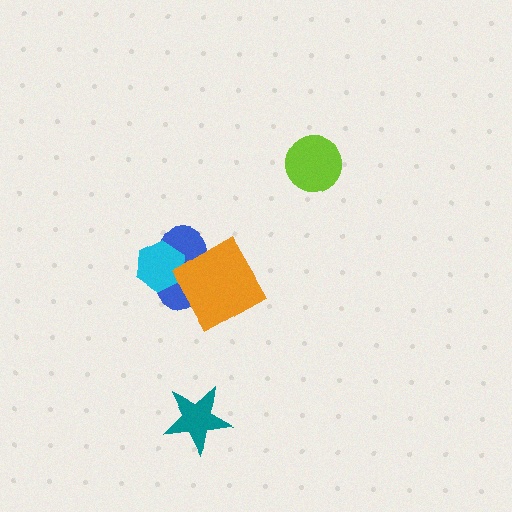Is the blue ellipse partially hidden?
Yes, it is partially covered by another shape.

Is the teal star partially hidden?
No, no other shape covers it.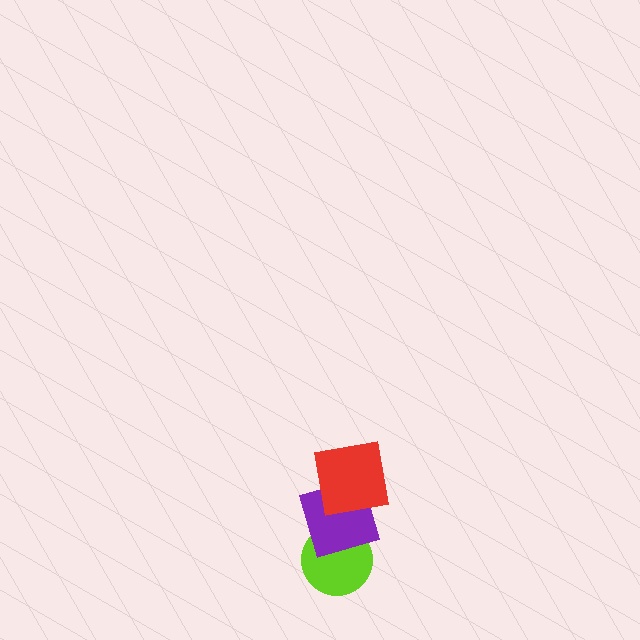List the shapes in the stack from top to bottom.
From top to bottom: the red square, the purple square, the lime circle.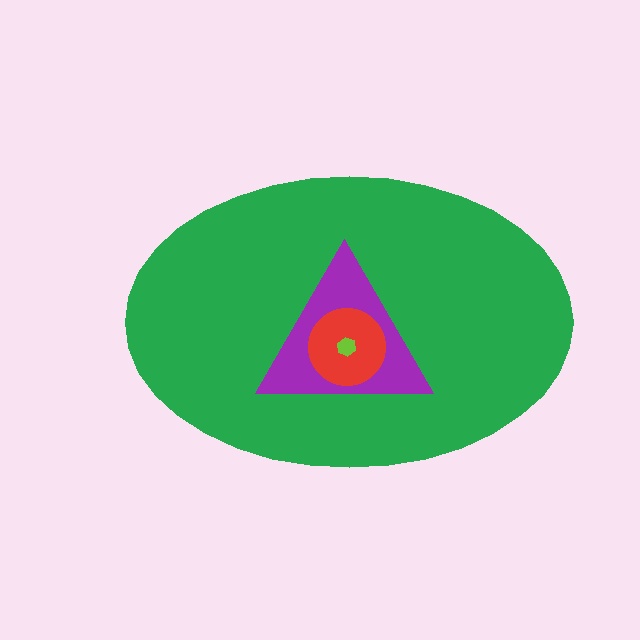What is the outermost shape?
The green ellipse.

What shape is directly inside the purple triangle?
The red circle.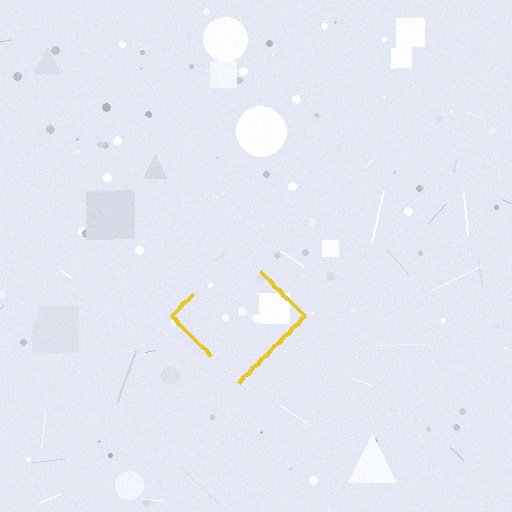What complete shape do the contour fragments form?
The contour fragments form a diamond.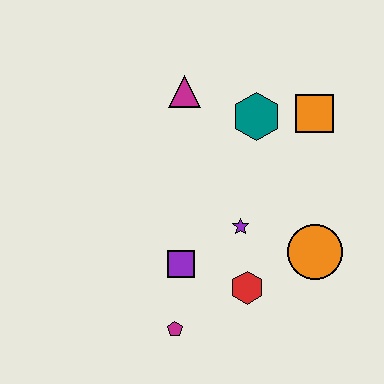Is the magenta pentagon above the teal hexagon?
No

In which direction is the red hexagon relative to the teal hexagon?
The red hexagon is below the teal hexagon.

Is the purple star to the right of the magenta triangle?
Yes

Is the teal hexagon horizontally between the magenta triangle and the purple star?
No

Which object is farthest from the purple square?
The orange square is farthest from the purple square.